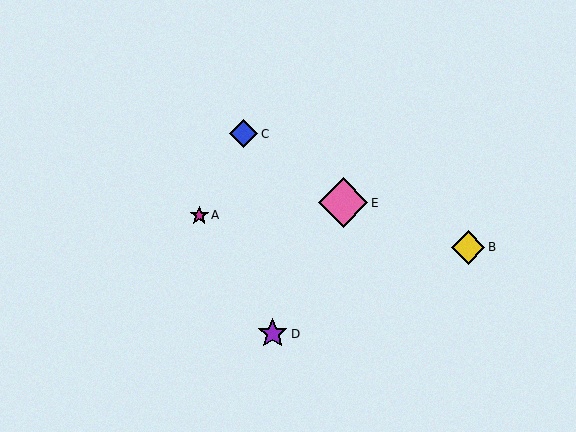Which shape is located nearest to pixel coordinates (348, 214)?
The pink diamond (labeled E) at (343, 203) is nearest to that location.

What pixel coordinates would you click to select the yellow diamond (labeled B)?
Click at (468, 247) to select the yellow diamond B.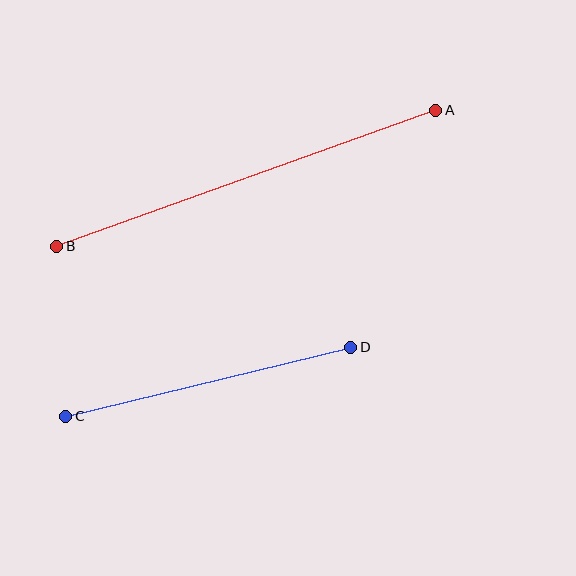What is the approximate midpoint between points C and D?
The midpoint is at approximately (208, 382) pixels.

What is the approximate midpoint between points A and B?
The midpoint is at approximately (246, 178) pixels.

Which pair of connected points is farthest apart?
Points A and B are farthest apart.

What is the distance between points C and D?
The distance is approximately 293 pixels.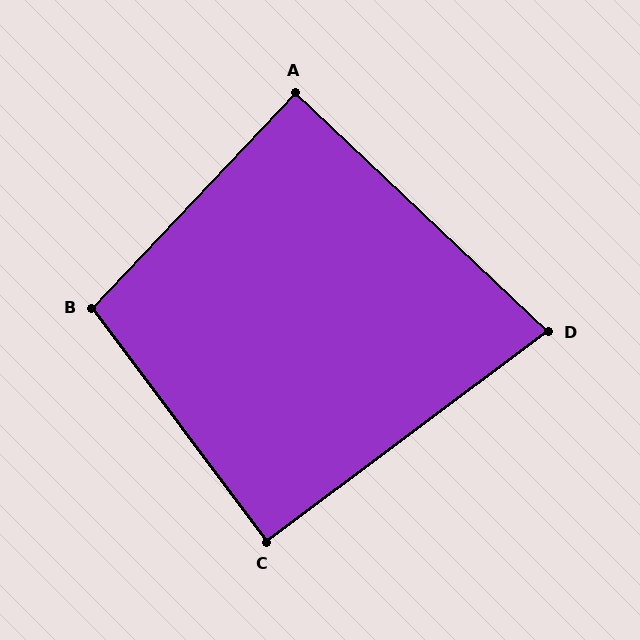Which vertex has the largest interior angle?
B, at approximately 100 degrees.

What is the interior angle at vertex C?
Approximately 90 degrees (approximately right).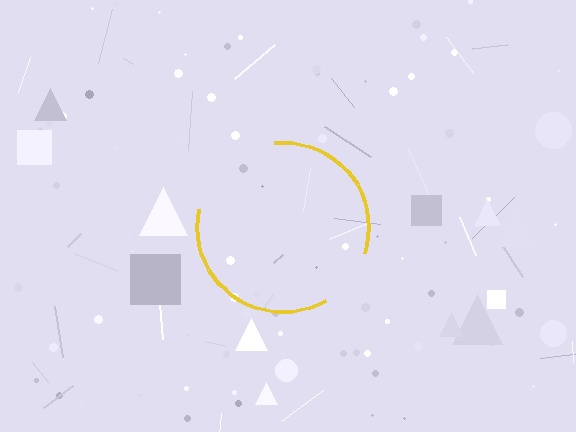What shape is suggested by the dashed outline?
The dashed outline suggests a circle.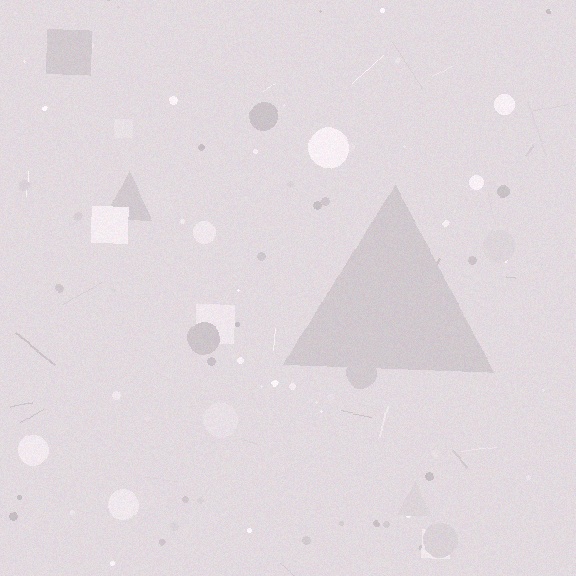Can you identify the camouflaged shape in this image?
The camouflaged shape is a triangle.